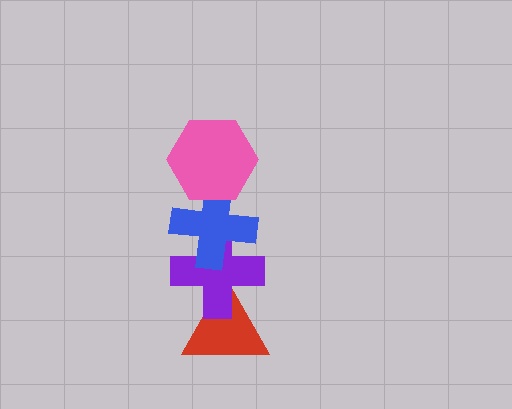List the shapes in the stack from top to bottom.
From top to bottom: the pink hexagon, the blue cross, the purple cross, the red triangle.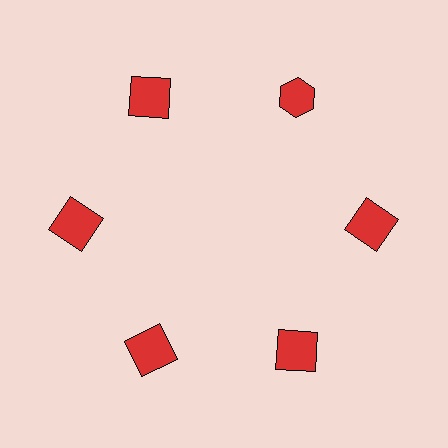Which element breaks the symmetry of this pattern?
The red hexagon at roughly the 1 o'clock position breaks the symmetry. All other shapes are red squares.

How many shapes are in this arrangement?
There are 6 shapes arranged in a ring pattern.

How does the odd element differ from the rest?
It has a different shape: hexagon instead of square.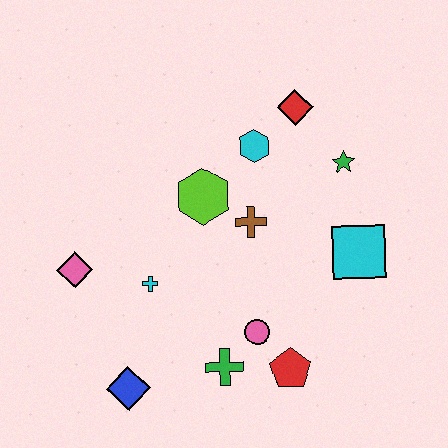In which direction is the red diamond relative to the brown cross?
The red diamond is above the brown cross.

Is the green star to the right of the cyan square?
No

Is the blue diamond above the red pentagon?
No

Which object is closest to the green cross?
The pink circle is closest to the green cross.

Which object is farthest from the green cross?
The red diamond is farthest from the green cross.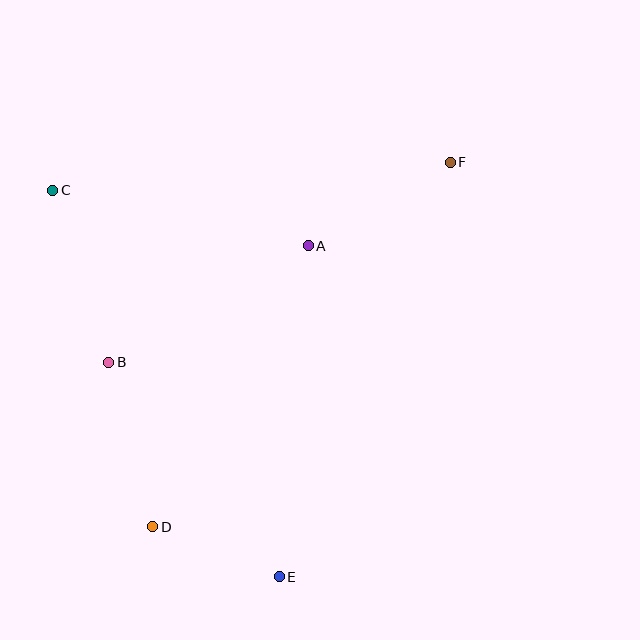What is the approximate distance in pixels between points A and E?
The distance between A and E is approximately 332 pixels.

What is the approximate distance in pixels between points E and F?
The distance between E and F is approximately 448 pixels.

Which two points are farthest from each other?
Points D and F are farthest from each other.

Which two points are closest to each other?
Points D and E are closest to each other.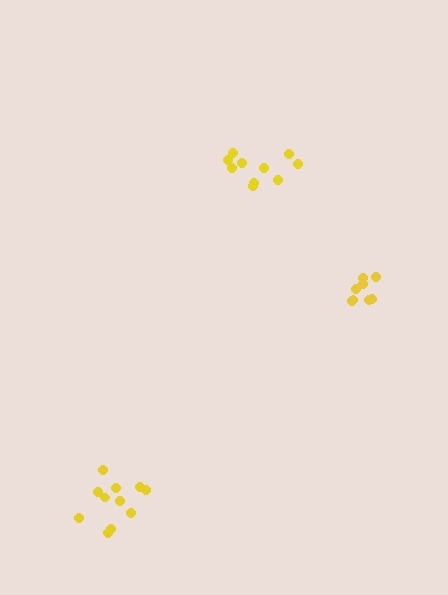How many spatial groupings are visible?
There are 3 spatial groupings.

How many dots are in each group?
Group 1: 8 dots, Group 2: 11 dots, Group 3: 10 dots (29 total).